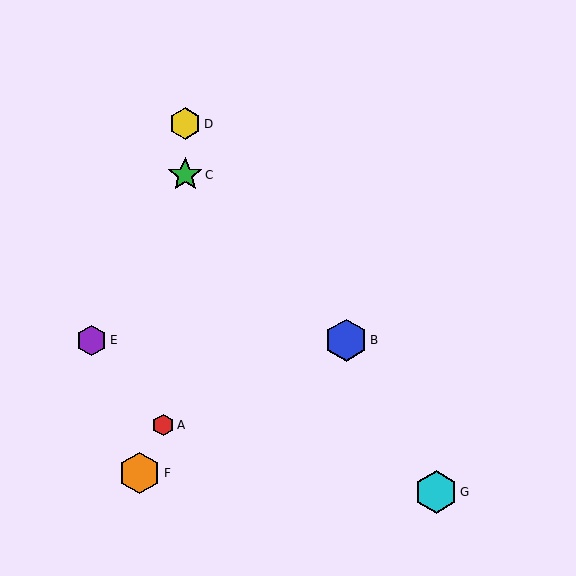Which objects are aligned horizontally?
Objects B, E are aligned horizontally.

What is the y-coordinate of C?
Object C is at y≈175.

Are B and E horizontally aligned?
Yes, both are at y≈340.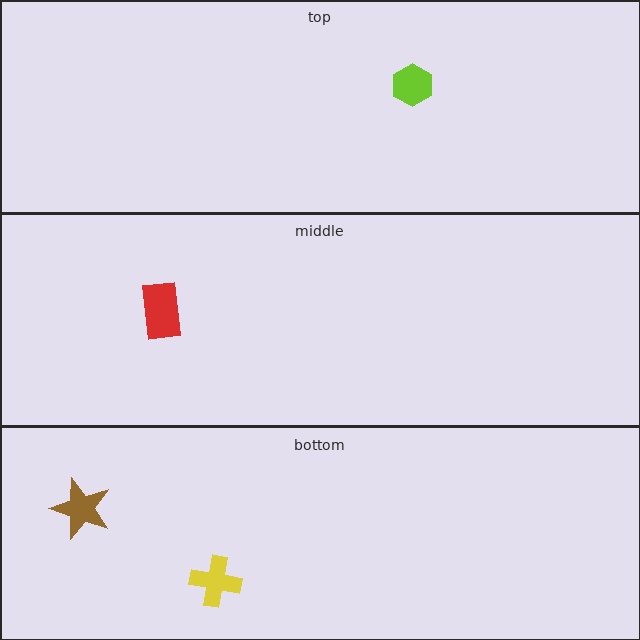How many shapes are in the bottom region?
2.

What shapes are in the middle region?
The red rectangle.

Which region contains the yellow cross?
The bottom region.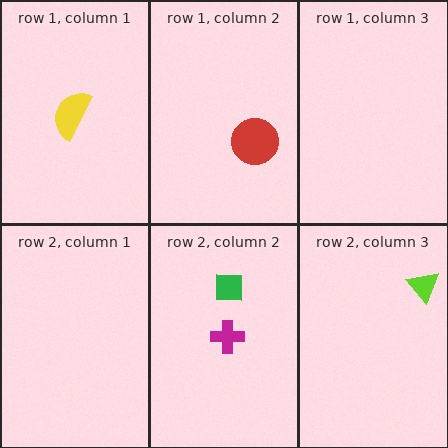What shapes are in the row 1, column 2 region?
The red circle.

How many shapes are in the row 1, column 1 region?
1.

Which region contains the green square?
The row 2, column 2 region.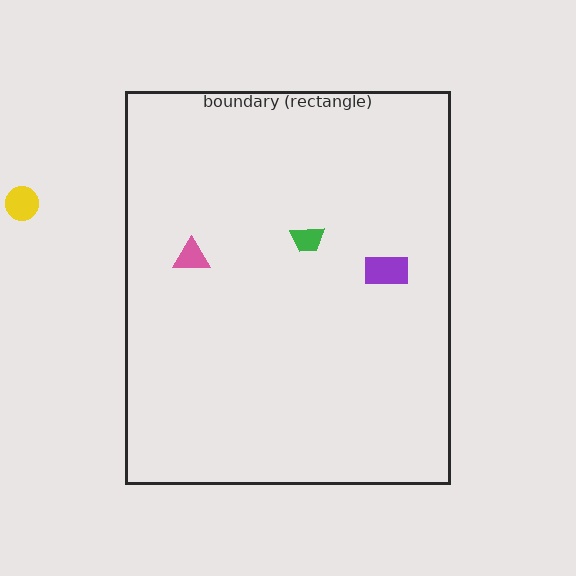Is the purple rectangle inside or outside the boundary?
Inside.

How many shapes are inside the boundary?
3 inside, 1 outside.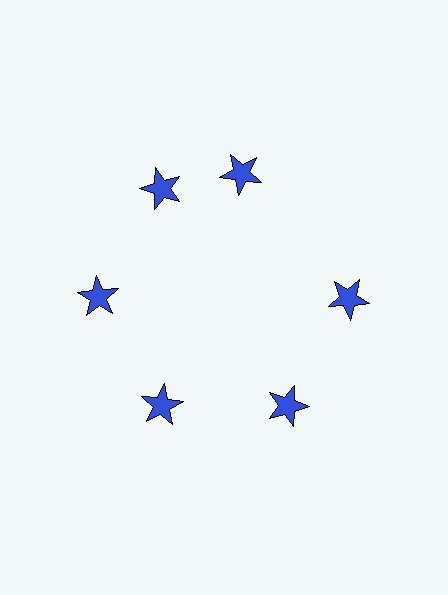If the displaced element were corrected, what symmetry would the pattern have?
It would have 6-fold rotational symmetry — the pattern would map onto itself every 60 degrees.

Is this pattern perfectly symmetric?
No. The 6 blue stars are arranged in a ring, but one element near the 1 o'clock position is rotated out of alignment along the ring, breaking the 6-fold rotational symmetry.